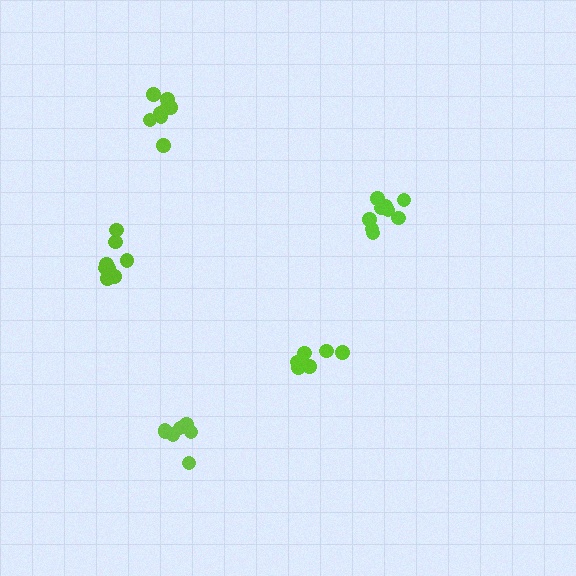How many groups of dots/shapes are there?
There are 5 groups.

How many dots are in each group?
Group 1: 7 dots, Group 2: 7 dots, Group 3: 8 dots, Group 4: 8 dots, Group 5: 9 dots (39 total).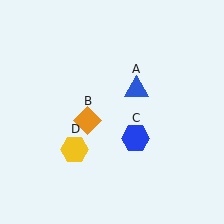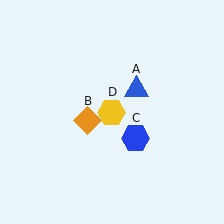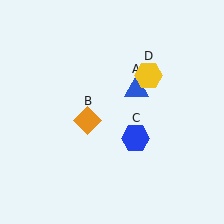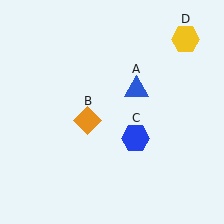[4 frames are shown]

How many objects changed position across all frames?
1 object changed position: yellow hexagon (object D).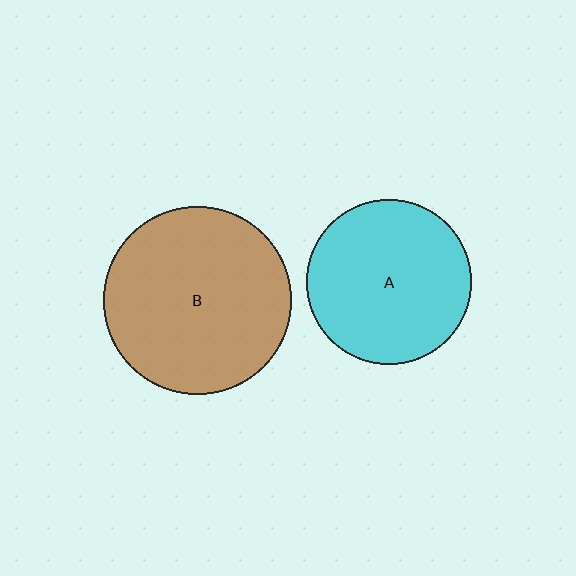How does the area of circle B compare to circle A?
Approximately 1.3 times.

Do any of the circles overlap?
No, none of the circles overlap.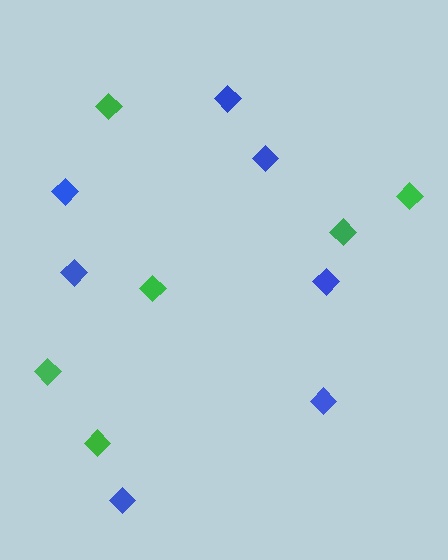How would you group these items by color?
There are 2 groups: one group of green diamonds (6) and one group of blue diamonds (7).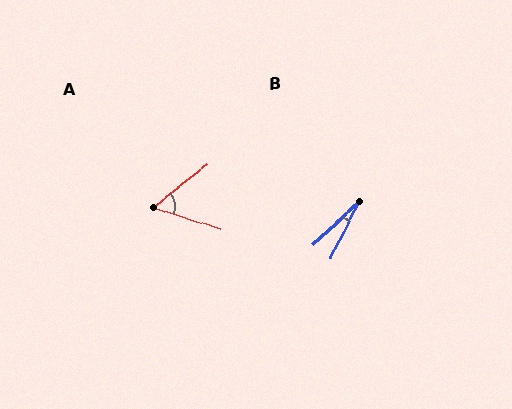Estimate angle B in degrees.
Approximately 21 degrees.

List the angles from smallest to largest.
B (21°), A (56°).